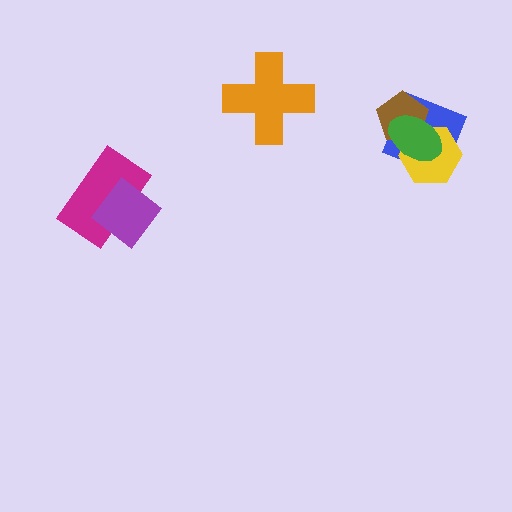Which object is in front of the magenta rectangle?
The purple diamond is in front of the magenta rectangle.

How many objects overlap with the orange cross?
0 objects overlap with the orange cross.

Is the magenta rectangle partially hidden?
Yes, it is partially covered by another shape.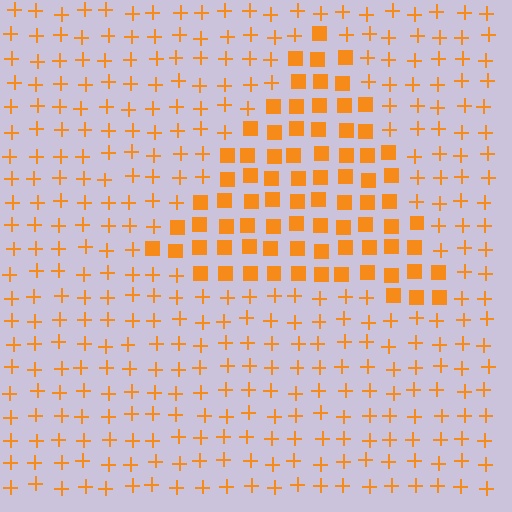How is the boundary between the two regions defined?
The boundary is defined by a change in element shape: squares inside vs. plus signs outside. All elements share the same color and spacing.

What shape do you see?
I see a triangle.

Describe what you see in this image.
The image is filled with small orange elements arranged in a uniform grid. A triangle-shaped region contains squares, while the surrounding area contains plus signs. The boundary is defined purely by the change in element shape.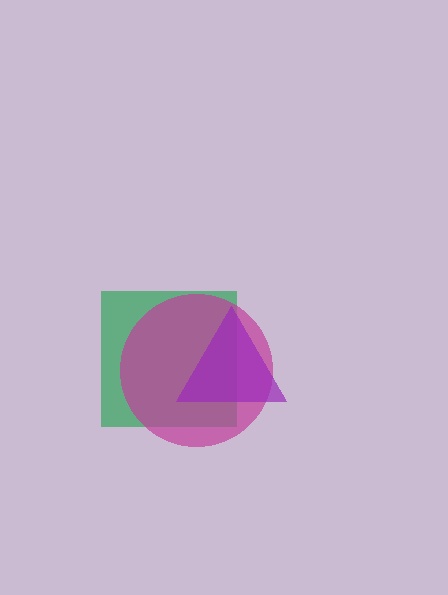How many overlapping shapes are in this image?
There are 3 overlapping shapes in the image.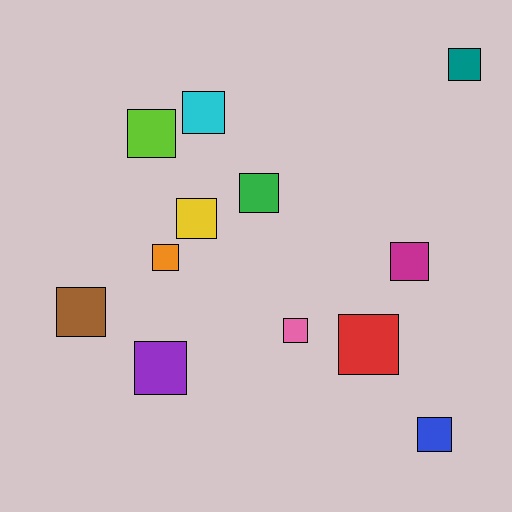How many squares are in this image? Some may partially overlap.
There are 12 squares.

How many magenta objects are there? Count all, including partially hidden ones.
There is 1 magenta object.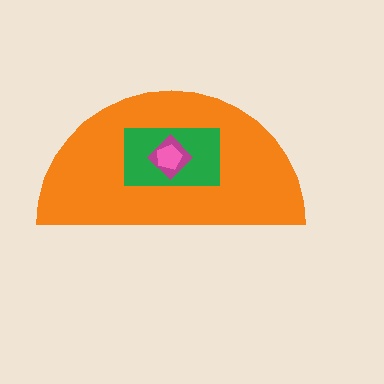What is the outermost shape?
The orange semicircle.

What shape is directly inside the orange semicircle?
The green rectangle.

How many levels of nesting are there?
4.